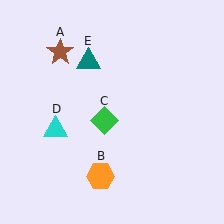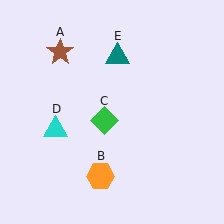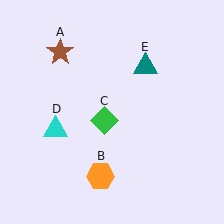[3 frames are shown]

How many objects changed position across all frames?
1 object changed position: teal triangle (object E).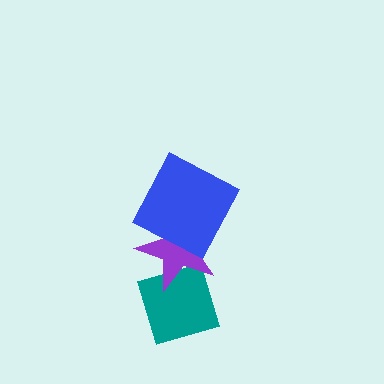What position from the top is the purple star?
The purple star is 2nd from the top.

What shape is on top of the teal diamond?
The purple star is on top of the teal diamond.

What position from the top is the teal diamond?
The teal diamond is 3rd from the top.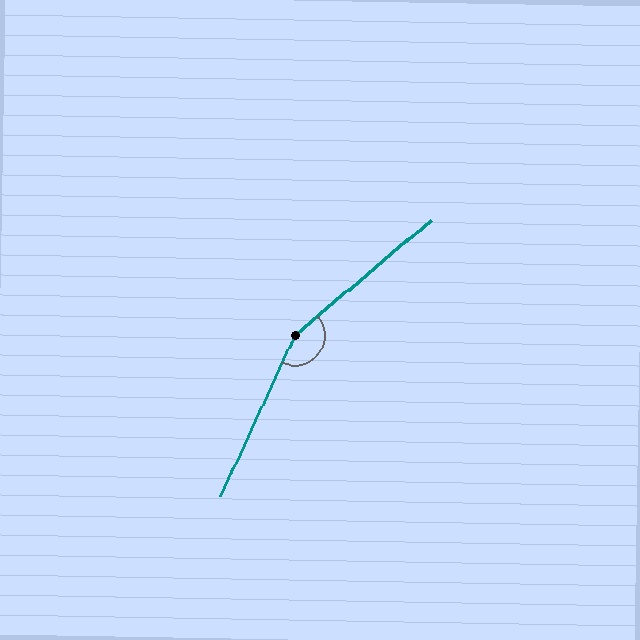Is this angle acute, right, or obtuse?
It is obtuse.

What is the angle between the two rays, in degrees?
Approximately 155 degrees.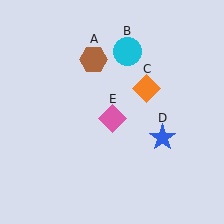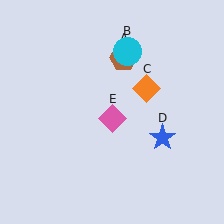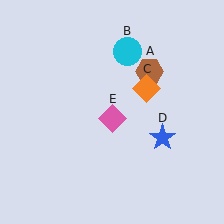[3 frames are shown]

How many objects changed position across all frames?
1 object changed position: brown hexagon (object A).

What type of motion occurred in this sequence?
The brown hexagon (object A) rotated clockwise around the center of the scene.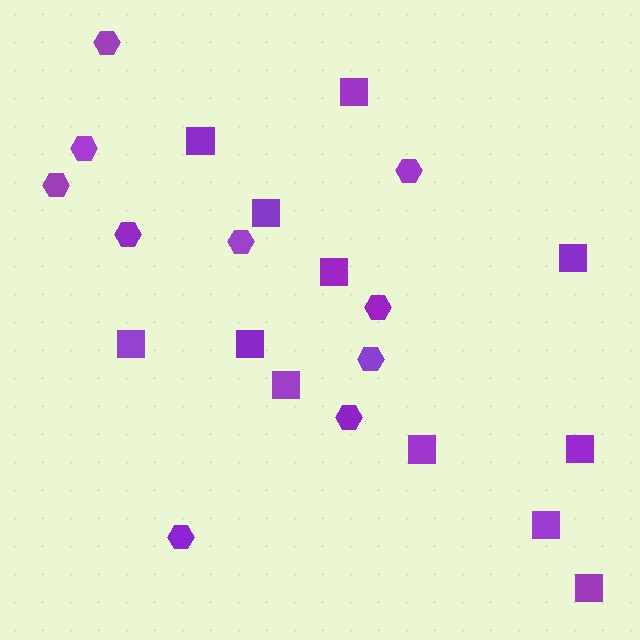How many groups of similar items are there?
There are 2 groups: one group of squares (12) and one group of hexagons (10).